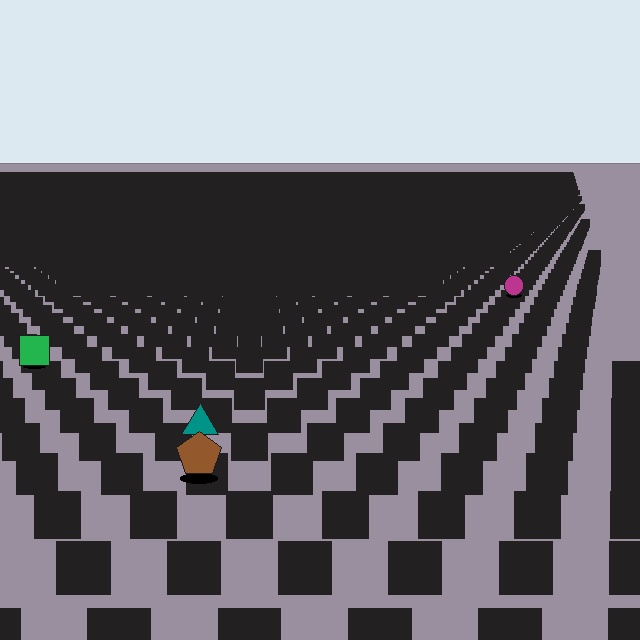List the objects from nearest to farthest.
From nearest to farthest: the brown pentagon, the teal triangle, the green square, the magenta circle.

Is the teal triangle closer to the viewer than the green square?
Yes. The teal triangle is closer — you can tell from the texture gradient: the ground texture is coarser near it.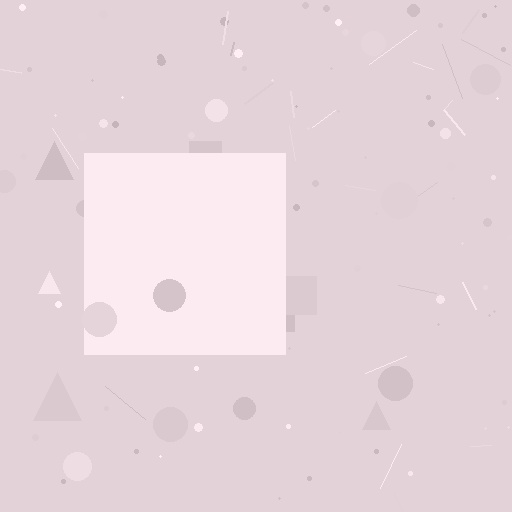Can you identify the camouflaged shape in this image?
The camouflaged shape is a square.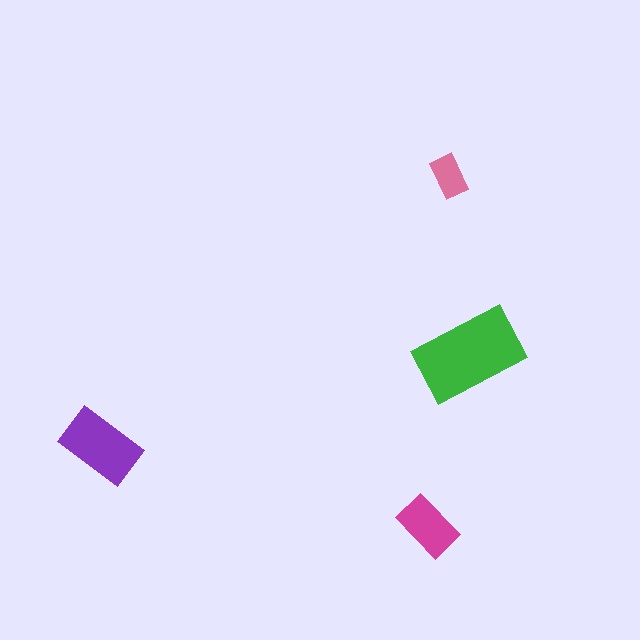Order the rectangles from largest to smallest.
the green one, the purple one, the magenta one, the pink one.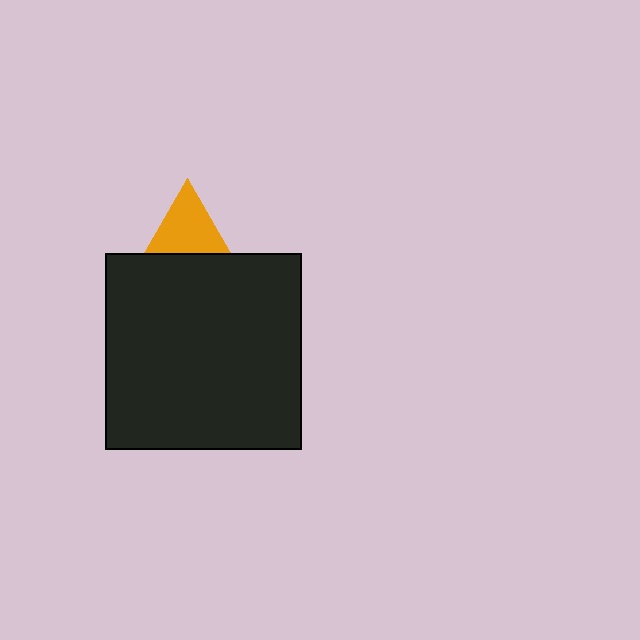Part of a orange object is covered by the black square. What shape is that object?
It is a triangle.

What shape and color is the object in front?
The object in front is a black square.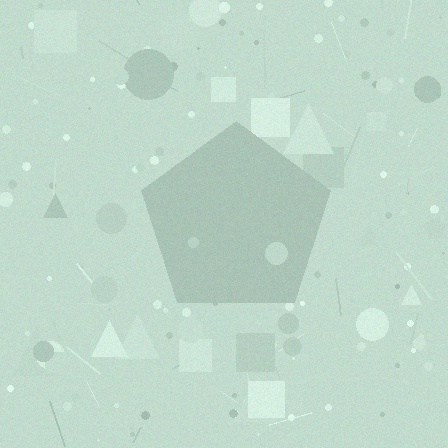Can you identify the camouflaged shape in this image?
The camouflaged shape is a pentagon.